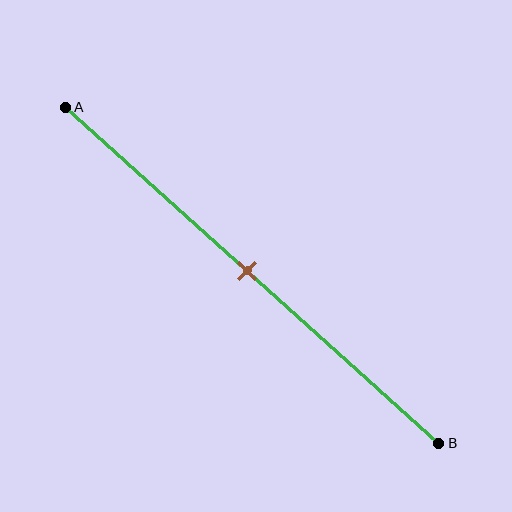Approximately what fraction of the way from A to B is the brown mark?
The brown mark is approximately 50% of the way from A to B.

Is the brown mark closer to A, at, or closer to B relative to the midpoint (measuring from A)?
The brown mark is approximately at the midpoint of segment AB.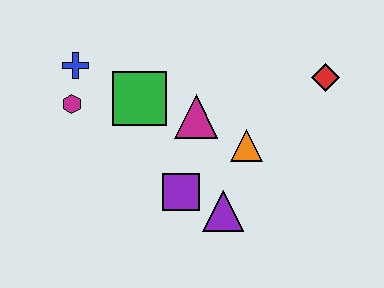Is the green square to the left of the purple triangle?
Yes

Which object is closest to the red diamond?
The orange triangle is closest to the red diamond.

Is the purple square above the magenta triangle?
No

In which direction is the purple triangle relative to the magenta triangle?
The purple triangle is below the magenta triangle.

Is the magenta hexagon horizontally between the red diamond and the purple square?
No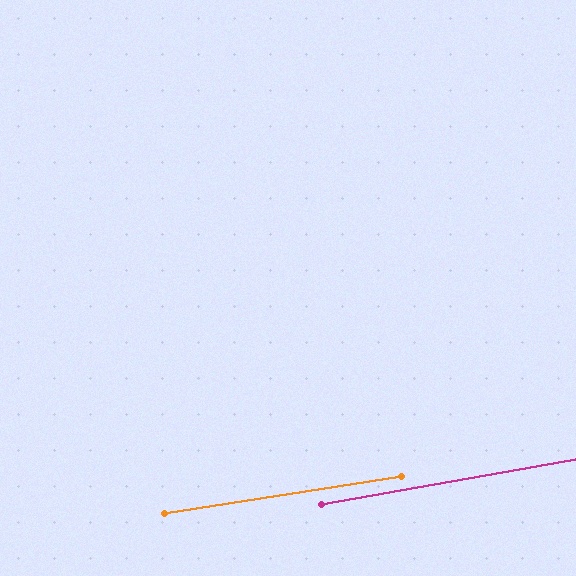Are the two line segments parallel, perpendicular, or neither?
Parallel — their directions differ by only 1.2°.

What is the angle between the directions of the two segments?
Approximately 1 degree.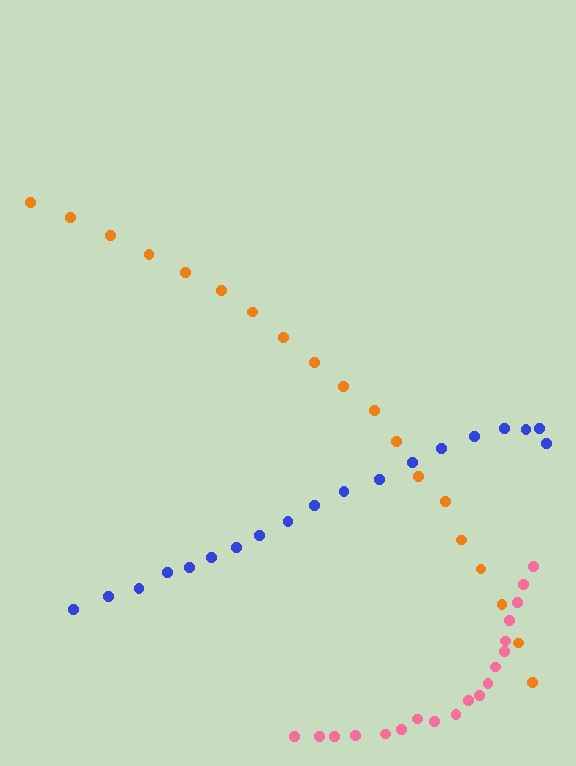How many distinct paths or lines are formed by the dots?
There are 3 distinct paths.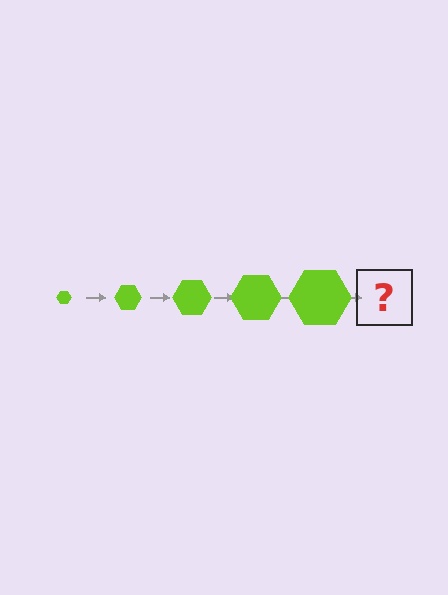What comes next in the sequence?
The next element should be a lime hexagon, larger than the previous one.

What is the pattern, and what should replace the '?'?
The pattern is that the hexagon gets progressively larger each step. The '?' should be a lime hexagon, larger than the previous one.